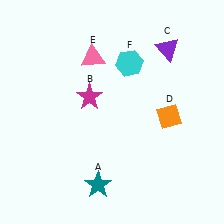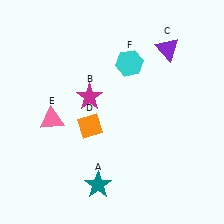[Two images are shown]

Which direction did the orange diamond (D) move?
The orange diamond (D) moved left.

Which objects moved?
The objects that moved are: the orange diamond (D), the pink triangle (E).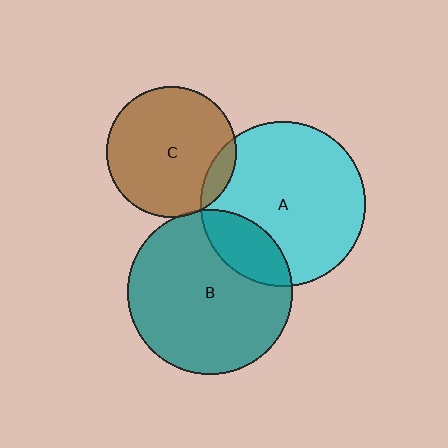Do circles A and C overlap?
Yes.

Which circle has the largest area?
Circle A (cyan).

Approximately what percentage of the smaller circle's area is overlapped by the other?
Approximately 10%.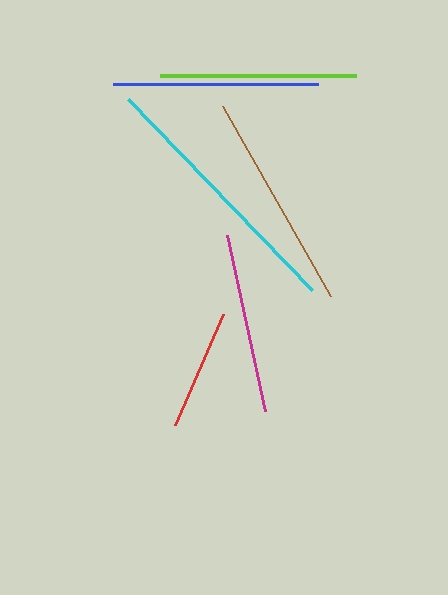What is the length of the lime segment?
The lime segment is approximately 196 pixels long.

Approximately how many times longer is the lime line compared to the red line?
The lime line is approximately 1.6 times the length of the red line.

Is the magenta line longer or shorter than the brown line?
The brown line is longer than the magenta line.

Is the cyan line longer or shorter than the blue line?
The cyan line is longer than the blue line.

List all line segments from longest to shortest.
From longest to shortest: cyan, brown, blue, lime, magenta, red.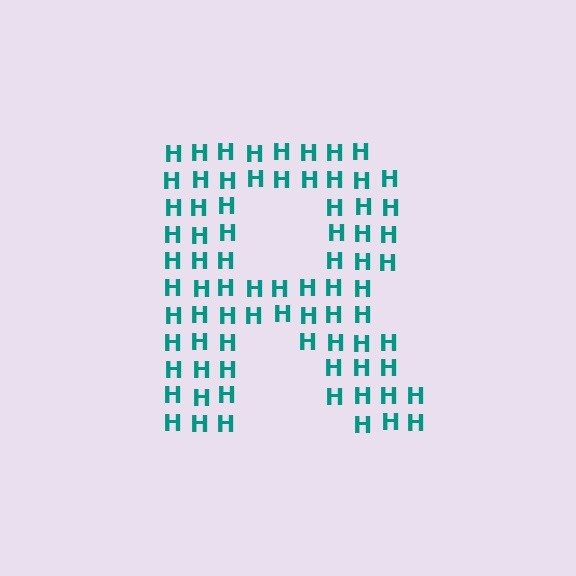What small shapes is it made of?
It is made of small letter H's.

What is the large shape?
The large shape is the letter R.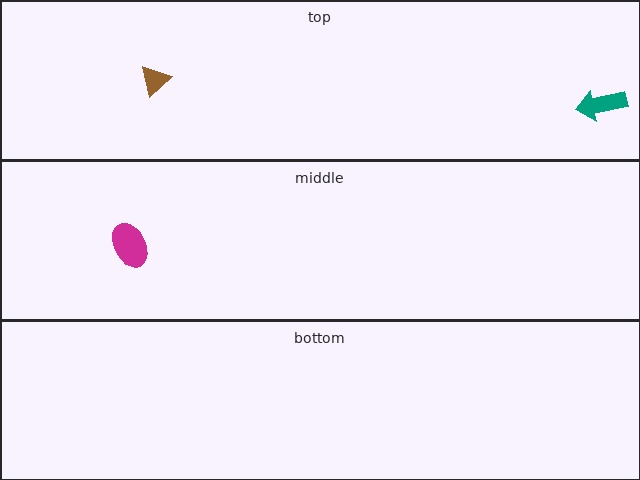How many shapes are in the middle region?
1.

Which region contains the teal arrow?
The top region.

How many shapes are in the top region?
2.